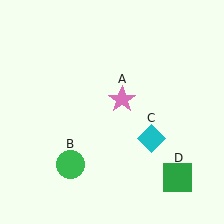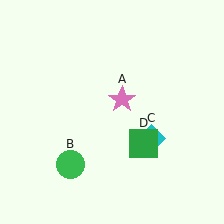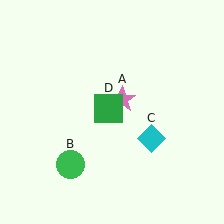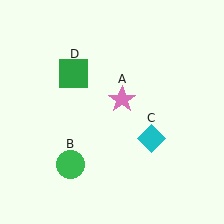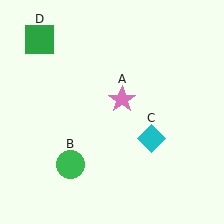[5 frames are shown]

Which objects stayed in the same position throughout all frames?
Pink star (object A) and green circle (object B) and cyan diamond (object C) remained stationary.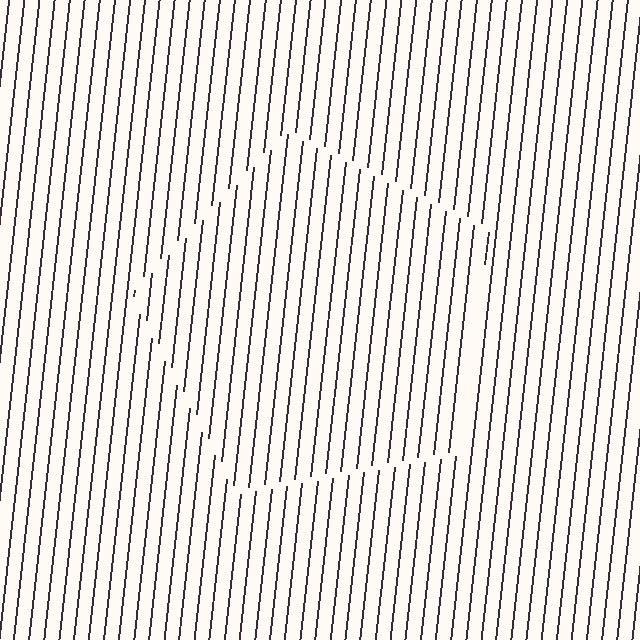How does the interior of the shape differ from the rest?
The interior of the shape contains the same grating, shifted by half a period — the contour is defined by the phase discontinuity where line-ends from the inner and outer gratings abut.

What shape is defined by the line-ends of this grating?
An illusory pentagon. The interior of the shape contains the same grating, shifted by half a period — the contour is defined by the phase discontinuity where line-ends from the inner and outer gratings abut.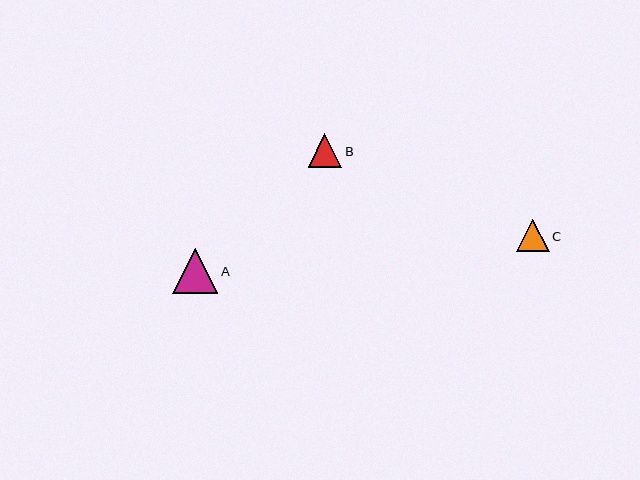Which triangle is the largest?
Triangle A is the largest with a size of approximately 46 pixels.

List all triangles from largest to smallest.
From largest to smallest: A, B, C.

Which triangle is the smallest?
Triangle C is the smallest with a size of approximately 33 pixels.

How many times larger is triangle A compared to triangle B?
Triangle A is approximately 1.4 times the size of triangle B.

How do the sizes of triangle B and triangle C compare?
Triangle B and triangle C are approximately the same size.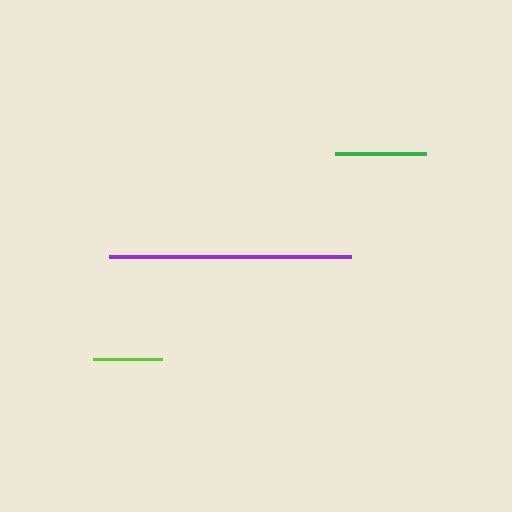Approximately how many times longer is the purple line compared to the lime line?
The purple line is approximately 3.5 times the length of the lime line.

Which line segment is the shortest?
The lime line is the shortest at approximately 69 pixels.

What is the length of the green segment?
The green segment is approximately 90 pixels long.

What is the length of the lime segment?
The lime segment is approximately 69 pixels long.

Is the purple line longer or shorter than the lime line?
The purple line is longer than the lime line.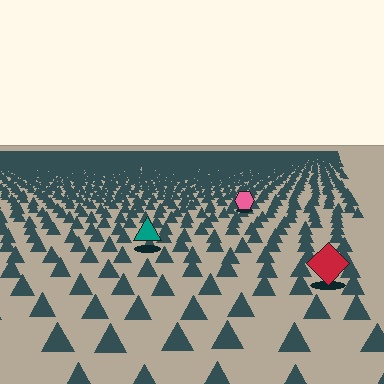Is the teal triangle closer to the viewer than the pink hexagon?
Yes. The teal triangle is closer — you can tell from the texture gradient: the ground texture is coarser near it.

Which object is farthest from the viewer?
The pink hexagon is farthest from the viewer. It appears smaller and the ground texture around it is denser.